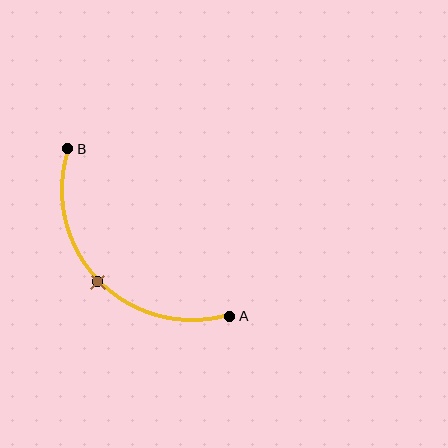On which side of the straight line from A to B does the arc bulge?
The arc bulges below and to the left of the straight line connecting A and B.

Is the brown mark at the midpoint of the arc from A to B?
Yes. The brown mark lies on the arc at equal arc-length from both A and B — it is the arc midpoint.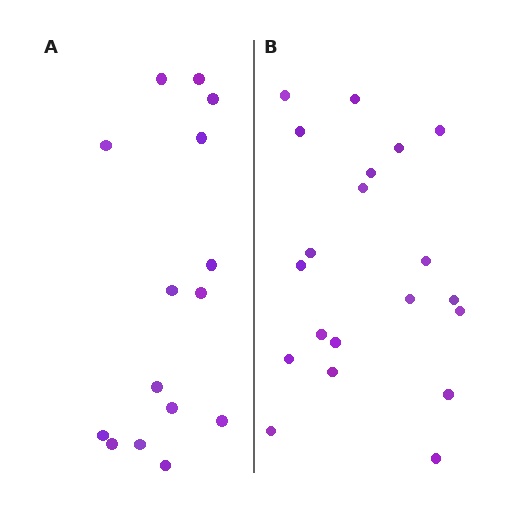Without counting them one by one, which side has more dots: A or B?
Region B (the right region) has more dots.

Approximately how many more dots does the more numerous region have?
Region B has about 5 more dots than region A.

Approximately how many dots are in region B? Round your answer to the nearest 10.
About 20 dots.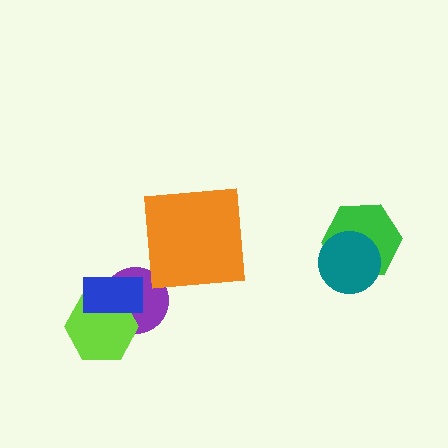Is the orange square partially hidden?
No, no other shape covers it.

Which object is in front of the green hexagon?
The teal circle is in front of the green hexagon.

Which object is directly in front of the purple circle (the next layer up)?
The lime hexagon is directly in front of the purple circle.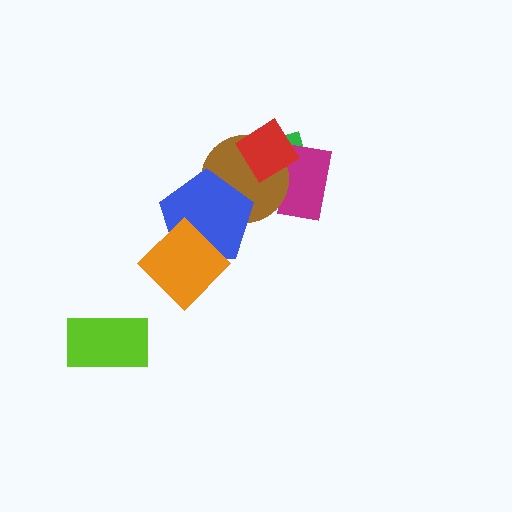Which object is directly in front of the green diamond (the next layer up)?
The magenta rectangle is directly in front of the green diamond.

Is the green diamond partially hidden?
Yes, it is partially covered by another shape.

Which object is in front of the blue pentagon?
The orange diamond is in front of the blue pentagon.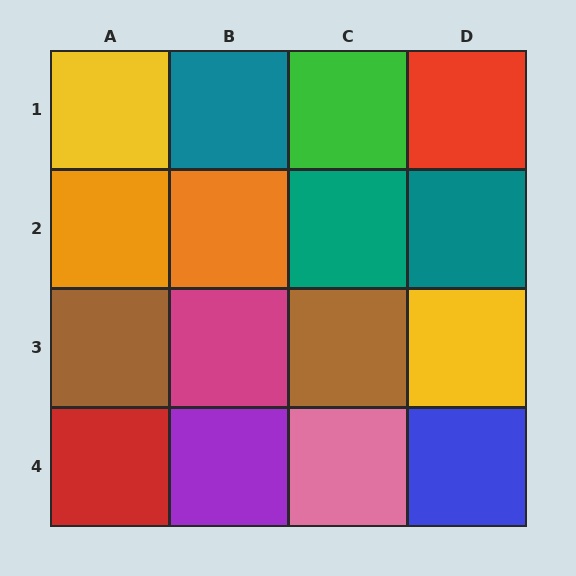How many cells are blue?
1 cell is blue.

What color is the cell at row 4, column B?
Purple.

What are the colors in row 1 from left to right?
Yellow, teal, green, red.